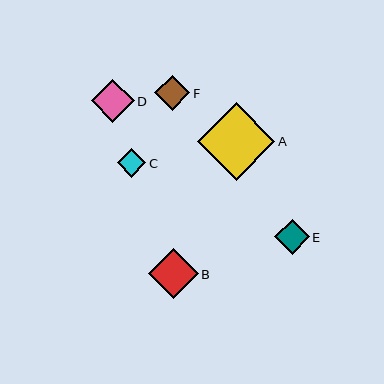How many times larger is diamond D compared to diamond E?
Diamond D is approximately 1.2 times the size of diamond E.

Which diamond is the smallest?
Diamond C is the smallest with a size of approximately 29 pixels.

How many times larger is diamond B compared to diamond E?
Diamond B is approximately 1.4 times the size of diamond E.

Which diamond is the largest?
Diamond A is the largest with a size of approximately 78 pixels.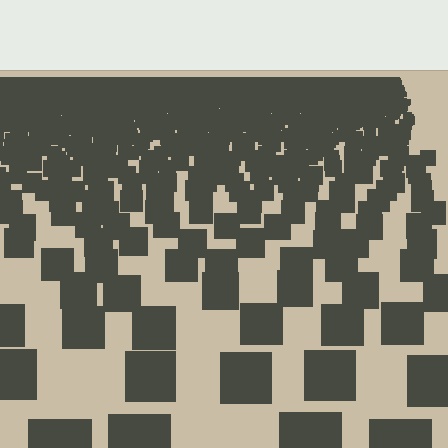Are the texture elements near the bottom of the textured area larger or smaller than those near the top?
Larger. Near the bottom, elements are closer to the viewer and appear at a bigger on-screen size.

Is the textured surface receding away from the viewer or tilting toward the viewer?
The surface is receding away from the viewer. Texture elements get smaller and denser toward the top.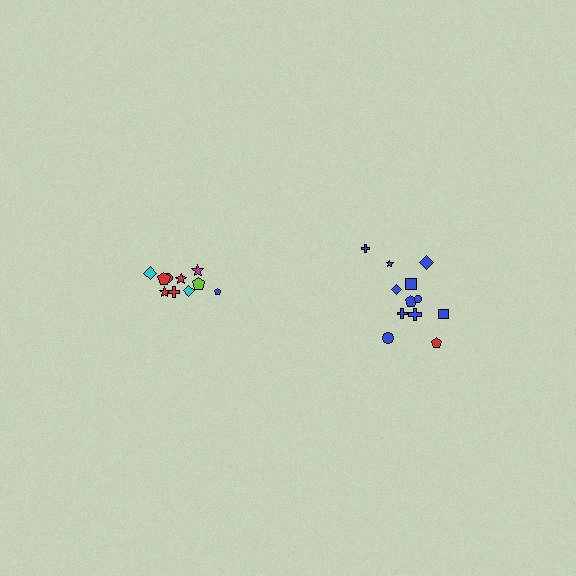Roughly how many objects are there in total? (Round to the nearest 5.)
Roughly 20 objects in total.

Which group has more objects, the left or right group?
The right group.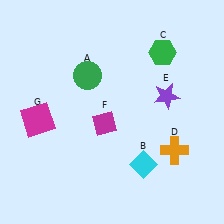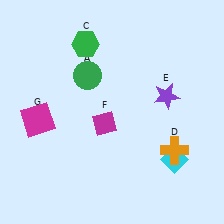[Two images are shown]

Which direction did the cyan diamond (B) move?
The cyan diamond (B) moved right.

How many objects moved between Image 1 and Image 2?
2 objects moved between the two images.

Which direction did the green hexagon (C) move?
The green hexagon (C) moved left.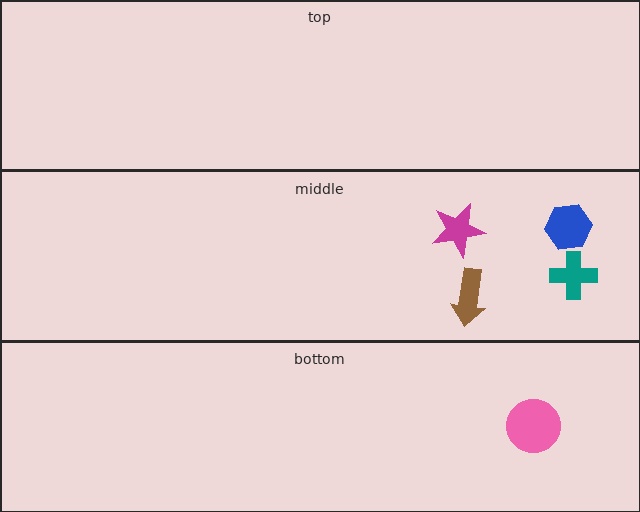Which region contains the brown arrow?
The middle region.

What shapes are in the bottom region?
The pink circle.